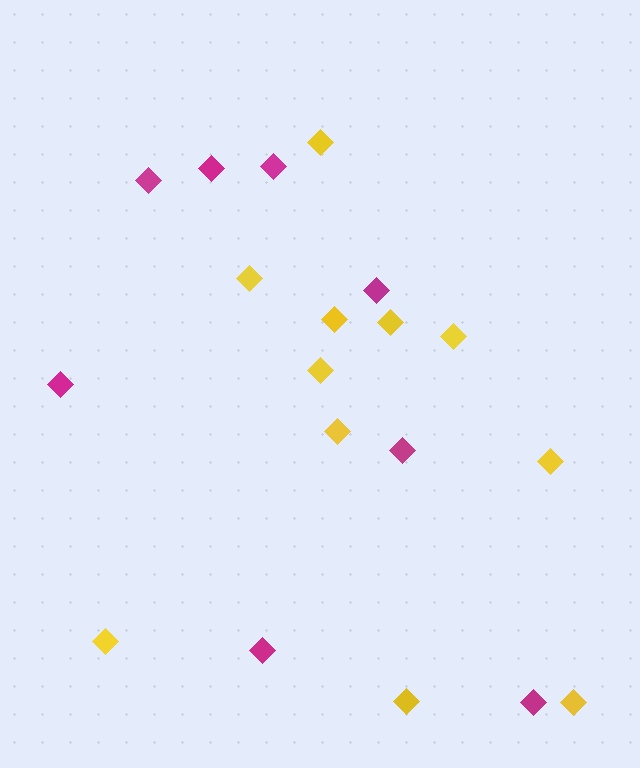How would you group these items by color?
There are 2 groups: one group of magenta diamonds (8) and one group of yellow diamonds (11).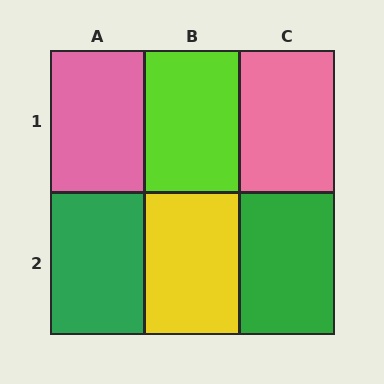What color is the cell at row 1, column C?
Pink.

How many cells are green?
2 cells are green.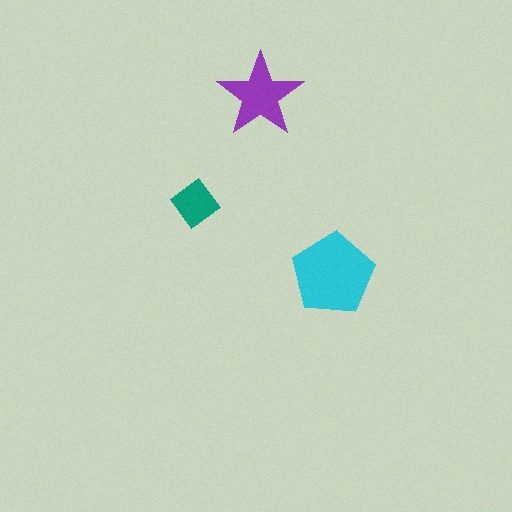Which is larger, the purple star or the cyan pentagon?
The cyan pentagon.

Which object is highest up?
The purple star is topmost.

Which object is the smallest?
The teal diamond.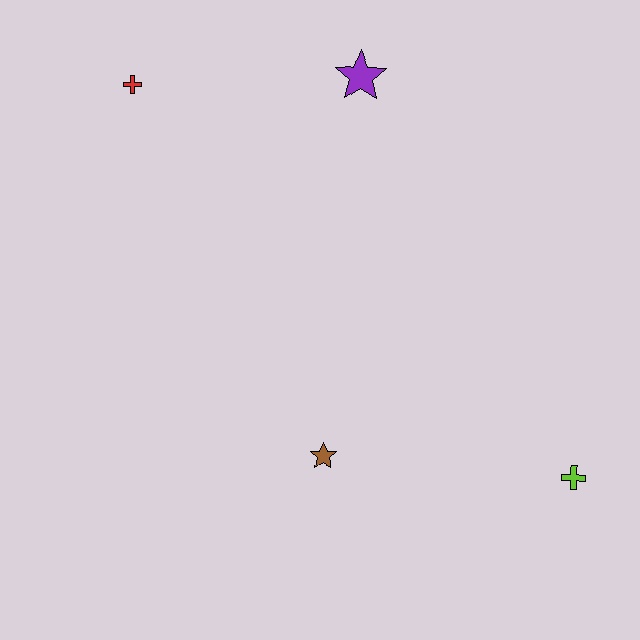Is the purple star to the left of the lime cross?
Yes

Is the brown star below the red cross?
Yes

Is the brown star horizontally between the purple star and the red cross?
Yes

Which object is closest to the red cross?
The purple star is closest to the red cross.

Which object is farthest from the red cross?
The lime cross is farthest from the red cross.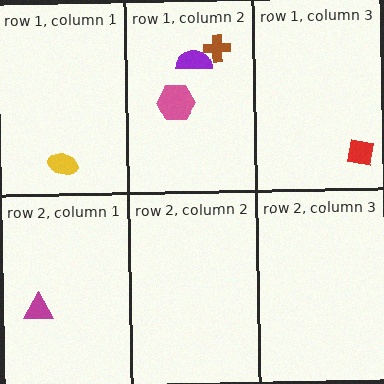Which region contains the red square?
The row 1, column 3 region.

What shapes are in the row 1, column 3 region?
The red square.